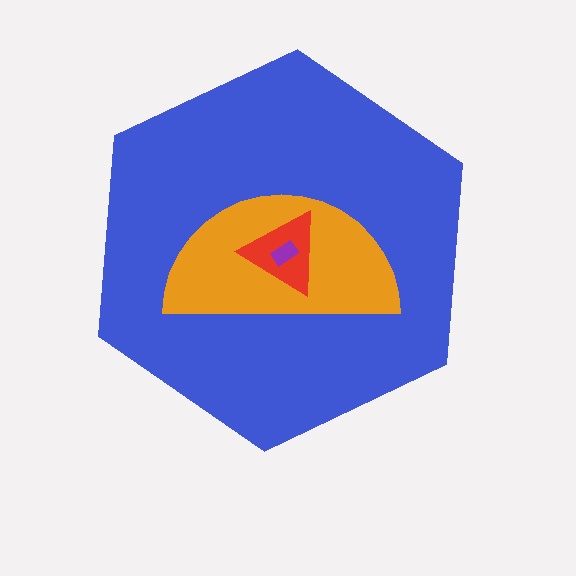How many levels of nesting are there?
4.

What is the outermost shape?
The blue hexagon.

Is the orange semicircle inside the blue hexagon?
Yes.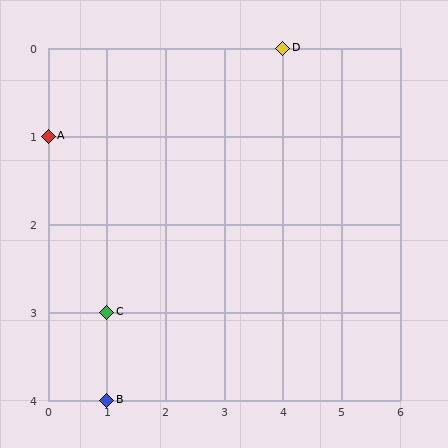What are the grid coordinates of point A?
Point A is at grid coordinates (0, 1).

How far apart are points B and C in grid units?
Points B and C are 1 row apart.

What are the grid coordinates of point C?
Point C is at grid coordinates (1, 3).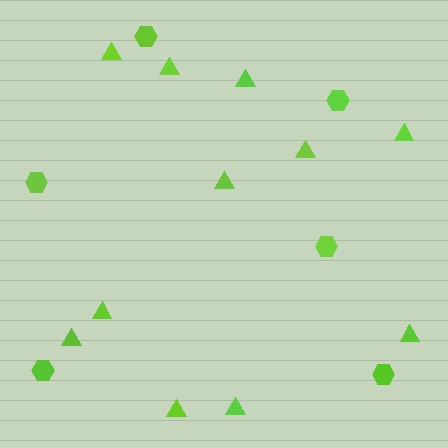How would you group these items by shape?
There are 2 groups: one group of triangles (11) and one group of hexagons (6).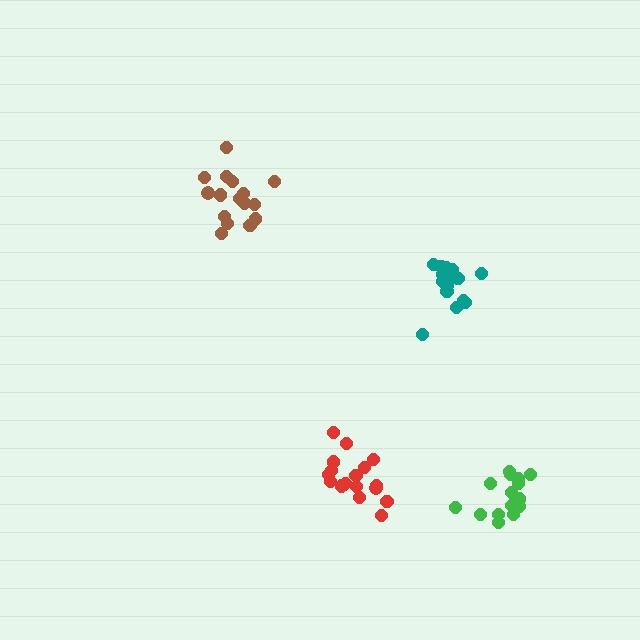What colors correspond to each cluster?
The clusters are colored: green, teal, red, brown.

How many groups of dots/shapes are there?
There are 4 groups.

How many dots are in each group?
Group 1: 15 dots, Group 2: 16 dots, Group 3: 19 dots, Group 4: 16 dots (66 total).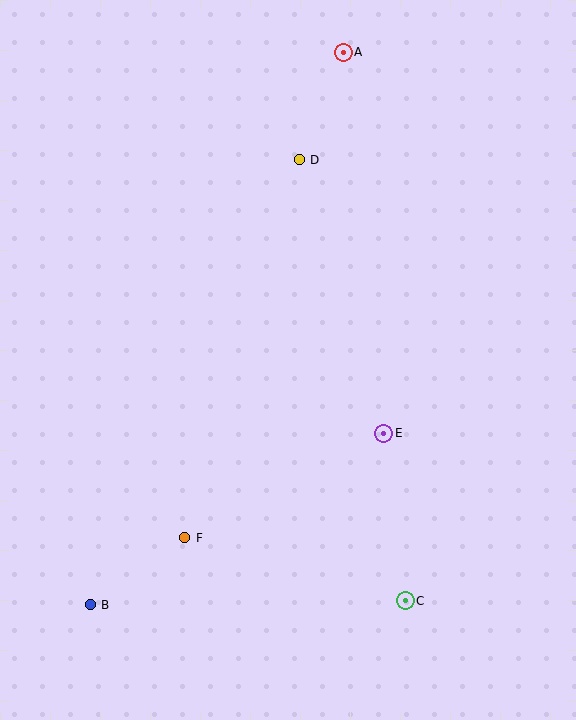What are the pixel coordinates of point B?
Point B is at (90, 605).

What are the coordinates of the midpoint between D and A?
The midpoint between D and A is at (321, 106).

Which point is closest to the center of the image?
Point E at (384, 433) is closest to the center.